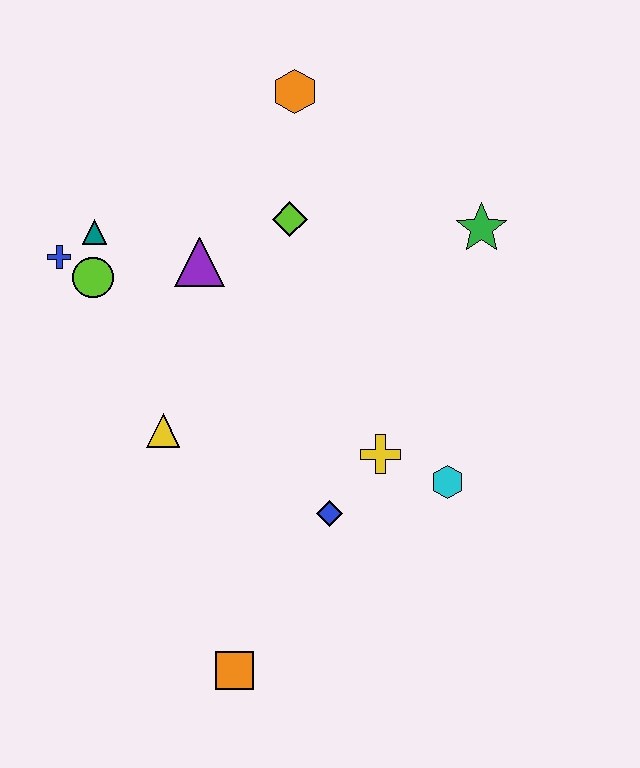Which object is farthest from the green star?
The orange square is farthest from the green star.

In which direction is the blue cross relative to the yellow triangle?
The blue cross is above the yellow triangle.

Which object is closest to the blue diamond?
The yellow cross is closest to the blue diamond.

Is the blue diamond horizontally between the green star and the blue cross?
Yes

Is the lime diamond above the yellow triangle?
Yes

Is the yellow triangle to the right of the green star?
No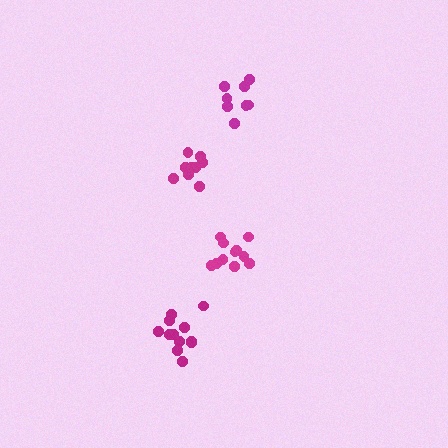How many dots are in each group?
Group 1: 11 dots, Group 2: 9 dots, Group 3: 8 dots, Group 4: 12 dots (40 total).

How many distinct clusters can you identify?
There are 4 distinct clusters.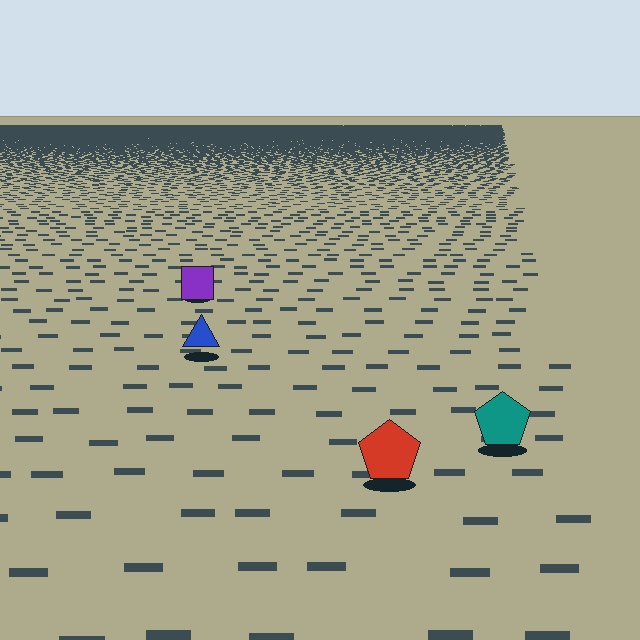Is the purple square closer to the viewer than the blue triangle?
No. The blue triangle is closer — you can tell from the texture gradient: the ground texture is coarser near it.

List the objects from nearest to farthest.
From nearest to farthest: the red pentagon, the teal pentagon, the blue triangle, the purple square.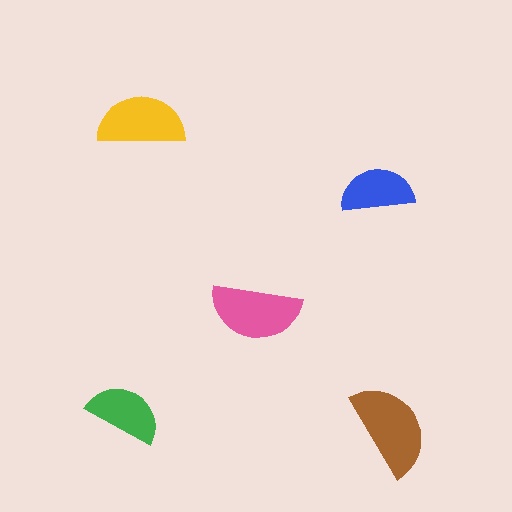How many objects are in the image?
There are 5 objects in the image.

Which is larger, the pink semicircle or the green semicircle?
The pink one.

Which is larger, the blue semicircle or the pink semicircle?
The pink one.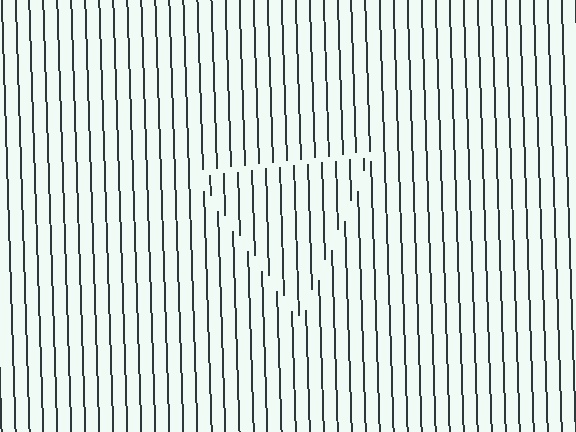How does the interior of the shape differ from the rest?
The interior of the shape contains the same grating, shifted by half a period — the contour is defined by the phase discontinuity where line-ends from the inner and outer gratings abut.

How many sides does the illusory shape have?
3 sides — the line-ends trace a triangle.